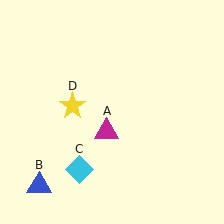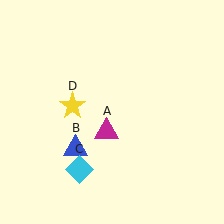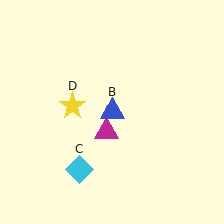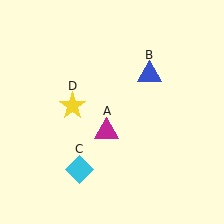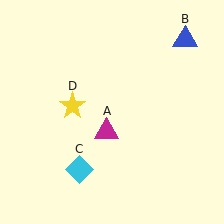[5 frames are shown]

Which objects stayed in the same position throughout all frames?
Magenta triangle (object A) and cyan diamond (object C) and yellow star (object D) remained stationary.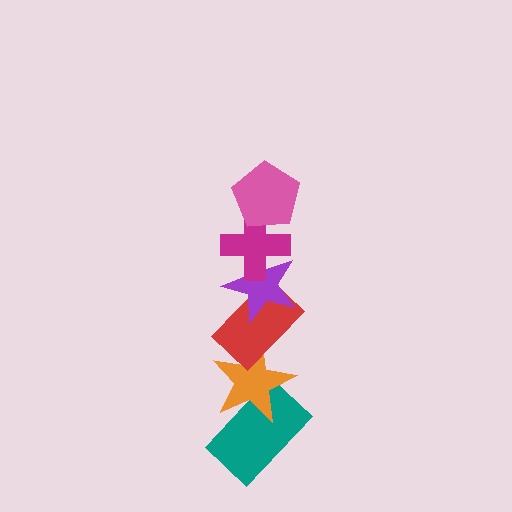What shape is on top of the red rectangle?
The purple star is on top of the red rectangle.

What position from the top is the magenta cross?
The magenta cross is 2nd from the top.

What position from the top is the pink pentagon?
The pink pentagon is 1st from the top.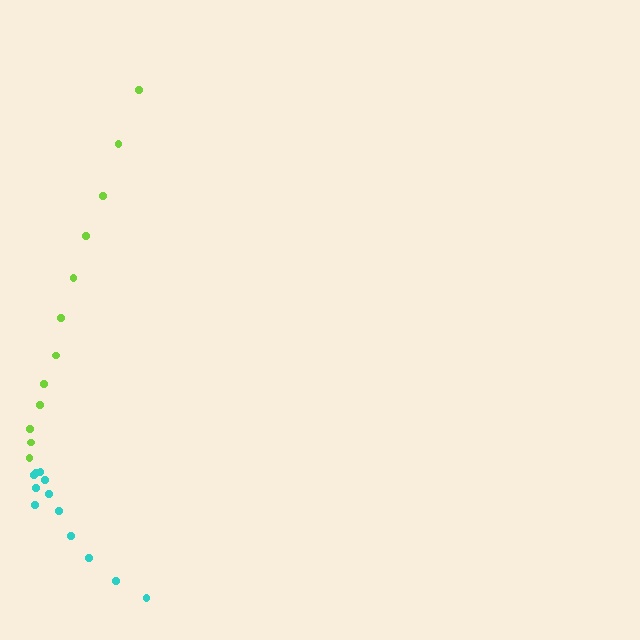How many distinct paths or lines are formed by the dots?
There are 2 distinct paths.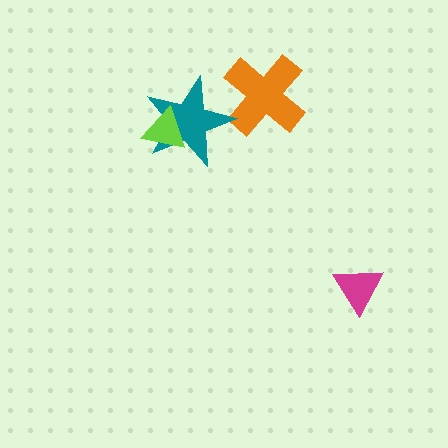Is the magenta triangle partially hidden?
No, no other shape covers it.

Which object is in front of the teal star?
The lime triangle is in front of the teal star.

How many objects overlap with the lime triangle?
1 object overlaps with the lime triangle.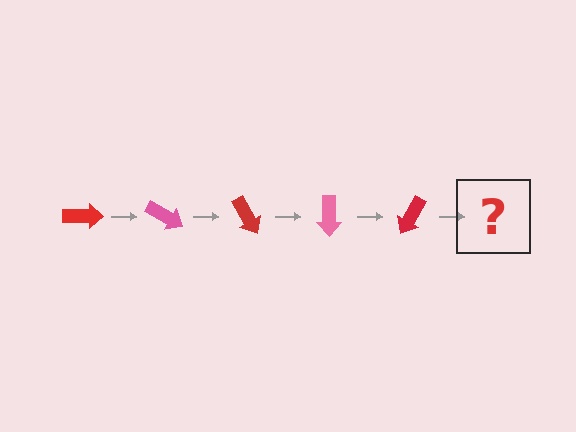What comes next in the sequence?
The next element should be a pink arrow, rotated 150 degrees from the start.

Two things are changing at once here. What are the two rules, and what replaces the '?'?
The two rules are that it rotates 30 degrees each step and the color cycles through red and pink. The '?' should be a pink arrow, rotated 150 degrees from the start.